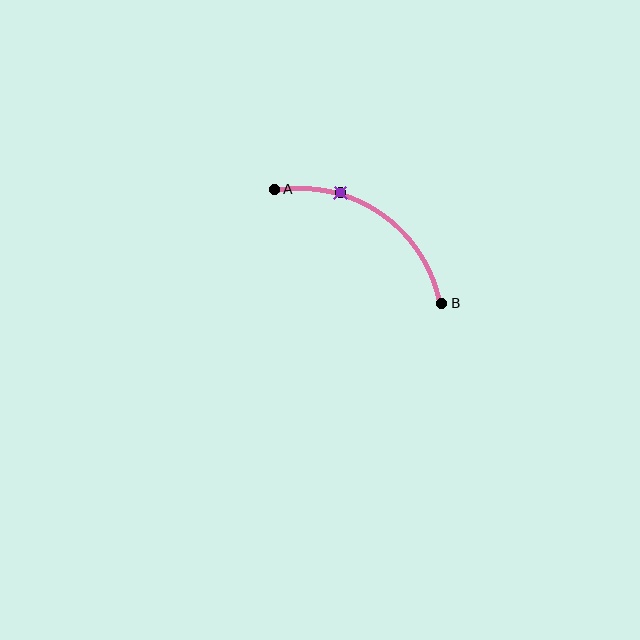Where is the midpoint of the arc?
The arc midpoint is the point on the curve farthest from the straight line joining A and B. It sits above and to the right of that line.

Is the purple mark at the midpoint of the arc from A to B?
No. The purple mark lies on the arc but is closer to endpoint A. The arc midpoint would be at the point on the curve equidistant along the arc from both A and B.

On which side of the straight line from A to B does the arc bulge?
The arc bulges above and to the right of the straight line connecting A and B.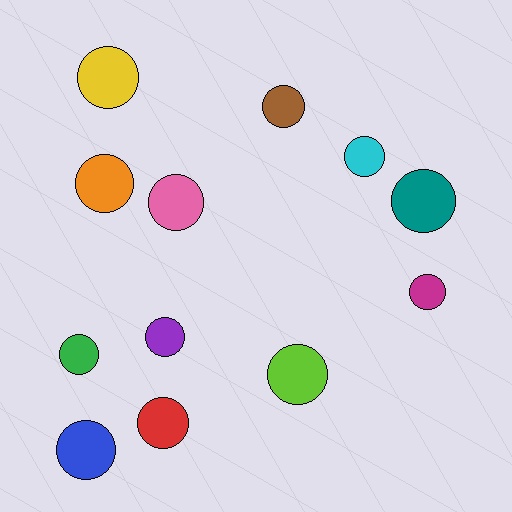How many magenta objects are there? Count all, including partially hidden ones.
There is 1 magenta object.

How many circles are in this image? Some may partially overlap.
There are 12 circles.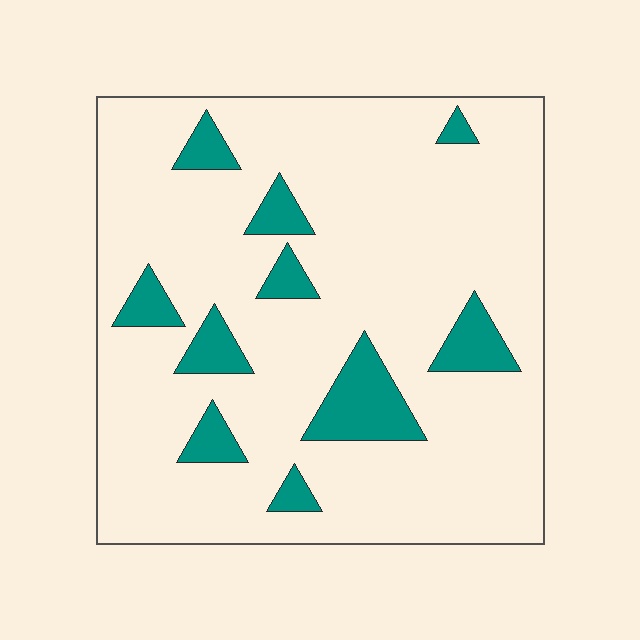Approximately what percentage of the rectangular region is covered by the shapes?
Approximately 15%.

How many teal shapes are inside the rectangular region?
10.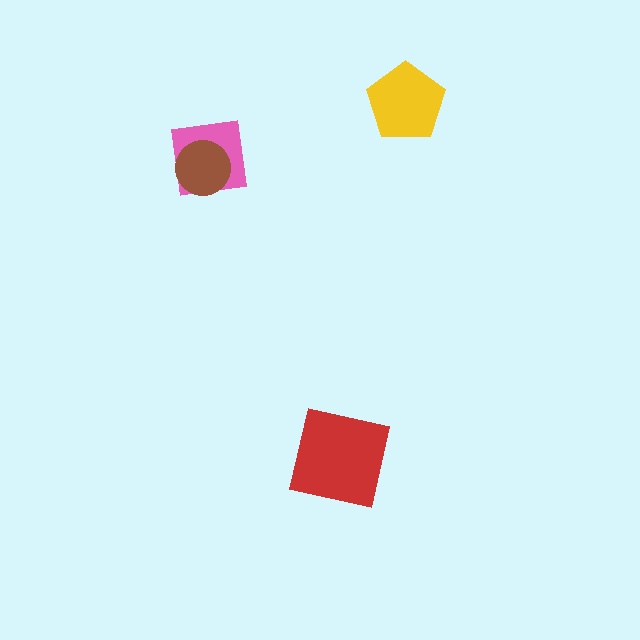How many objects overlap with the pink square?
1 object overlaps with the pink square.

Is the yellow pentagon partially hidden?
No, no other shape covers it.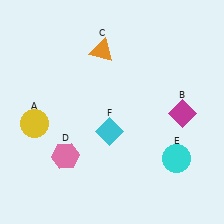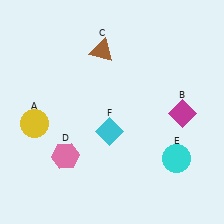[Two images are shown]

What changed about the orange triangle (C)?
In Image 1, C is orange. In Image 2, it changed to brown.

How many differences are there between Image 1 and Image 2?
There is 1 difference between the two images.